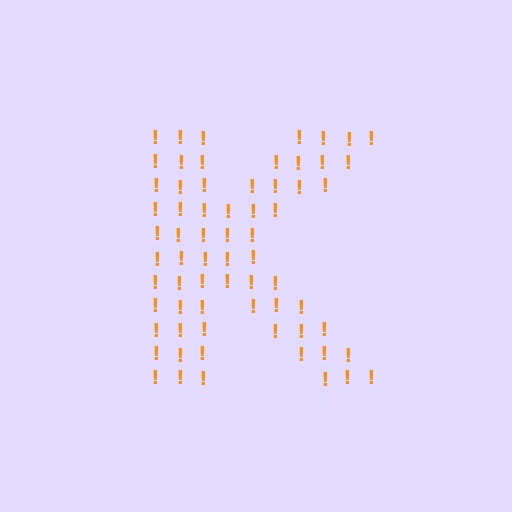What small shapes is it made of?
It is made of small exclamation marks.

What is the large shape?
The large shape is the letter K.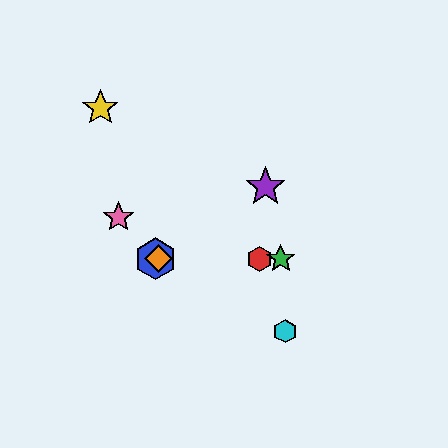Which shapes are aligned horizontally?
The red hexagon, the blue hexagon, the green star, the orange diamond are aligned horizontally.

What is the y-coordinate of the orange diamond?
The orange diamond is at y≈259.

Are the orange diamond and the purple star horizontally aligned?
No, the orange diamond is at y≈259 and the purple star is at y≈187.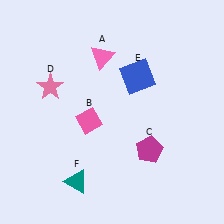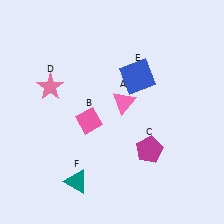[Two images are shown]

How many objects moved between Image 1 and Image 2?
1 object moved between the two images.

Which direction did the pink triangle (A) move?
The pink triangle (A) moved down.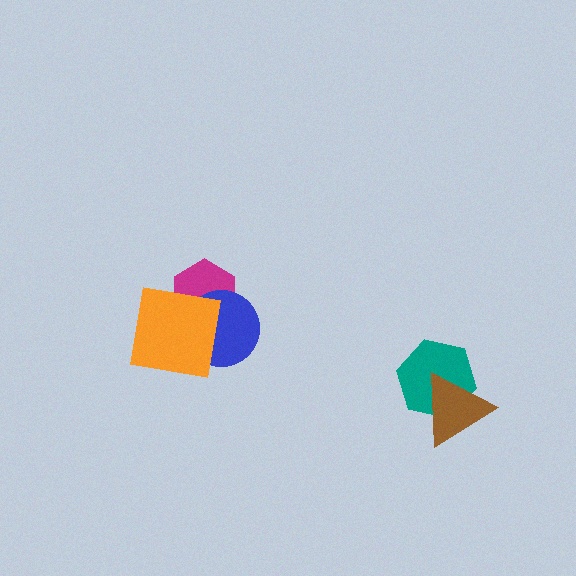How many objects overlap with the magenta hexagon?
2 objects overlap with the magenta hexagon.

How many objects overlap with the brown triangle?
1 object overlaps with the brown triangle.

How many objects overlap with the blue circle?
2 objects overlap with the blue circle.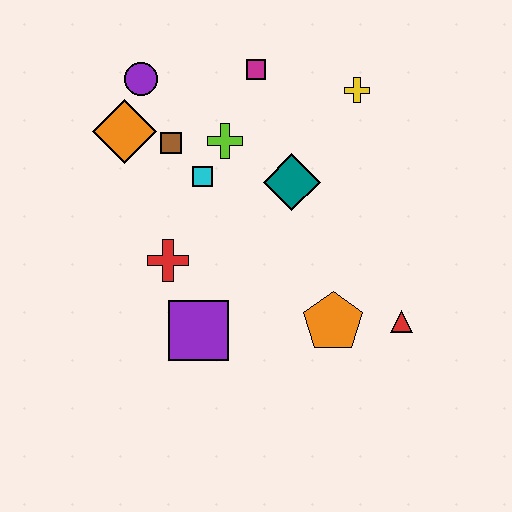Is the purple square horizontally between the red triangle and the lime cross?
No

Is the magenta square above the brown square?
Yes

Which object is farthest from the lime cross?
The red triangle is farthest from the lime cross.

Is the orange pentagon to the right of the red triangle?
No